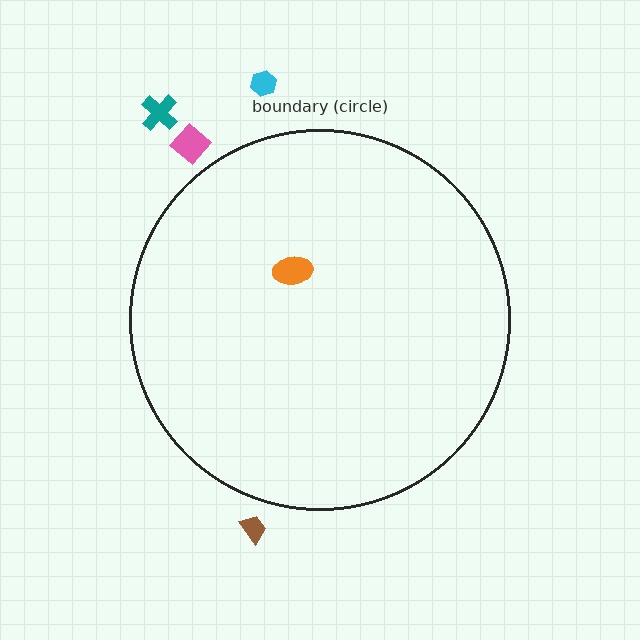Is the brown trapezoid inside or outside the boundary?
Outside.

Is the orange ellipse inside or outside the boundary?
Inside.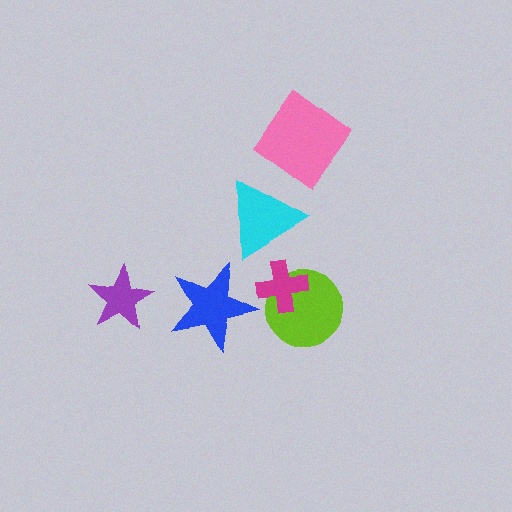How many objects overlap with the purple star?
0 objects overlap with the purple star.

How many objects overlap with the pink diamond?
0 objects overlap with the pink diamond.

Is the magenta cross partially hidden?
No, no other shape covers it.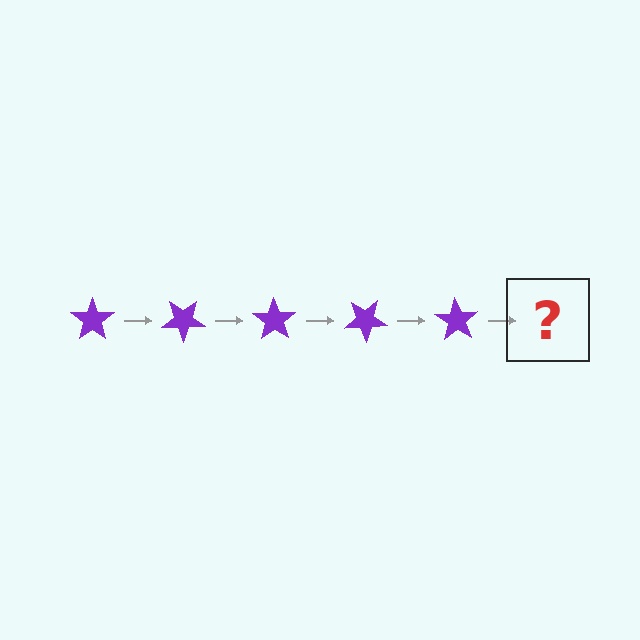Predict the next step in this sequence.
The next step is a purple star rotated 175 degrees.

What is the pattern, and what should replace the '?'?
The pattern is that the star rotates 35 degrees each step. The '?' should be a purple star rotated 175 degrees.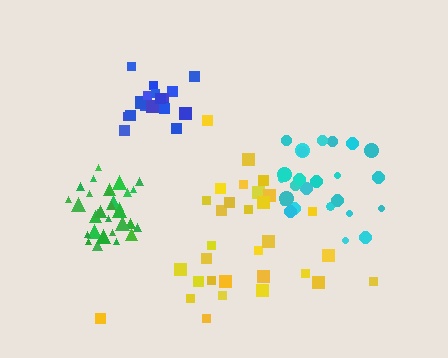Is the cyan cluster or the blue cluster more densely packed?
Blue.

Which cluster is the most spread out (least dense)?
Yellow.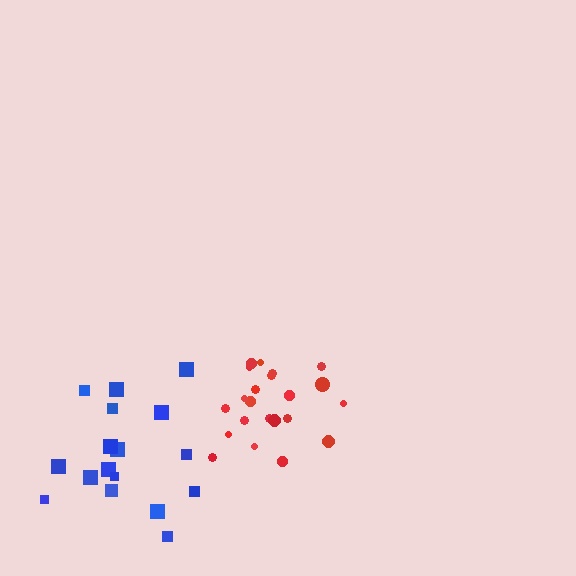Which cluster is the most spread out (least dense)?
Blue.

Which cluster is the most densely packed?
Red.